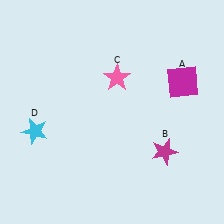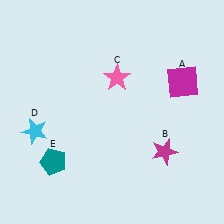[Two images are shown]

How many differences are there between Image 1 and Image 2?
There is 1 difference between the two images.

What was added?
A teal pentagon (E) was added in Image 2.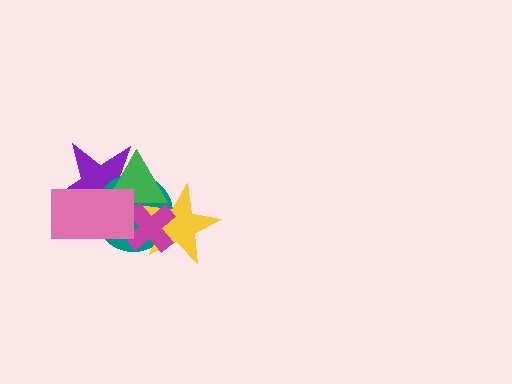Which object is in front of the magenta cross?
The pink rectangle is in front of the magenta cross.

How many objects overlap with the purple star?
4 objects overlap with the purple star.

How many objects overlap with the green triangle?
5 objects overlap with the green triangle.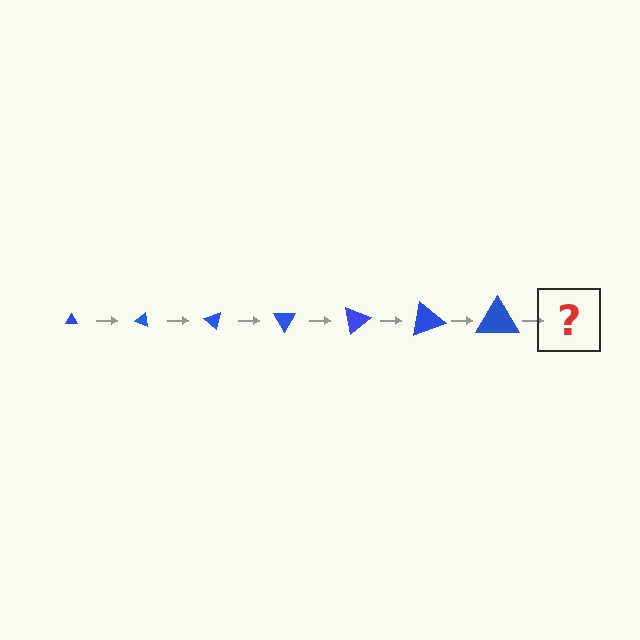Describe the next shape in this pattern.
It should be a triangle, larger than the previous one and rotated 140 degrees from the start.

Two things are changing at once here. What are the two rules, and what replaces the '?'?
The two rules are that the triangle grows larger each step and it rotates 20 degrees each step. The '?' should be a triangle, larger than the previous one and rotated 140 degrees from the start.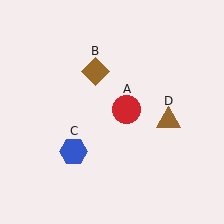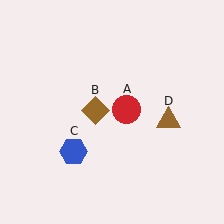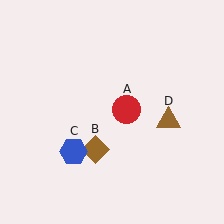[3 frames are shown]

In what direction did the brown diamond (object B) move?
The brown diamond (object B) moved down.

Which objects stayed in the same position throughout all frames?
Red circle (object A) and blue hexagon (object C) and brown triangle (object D) remained stationary.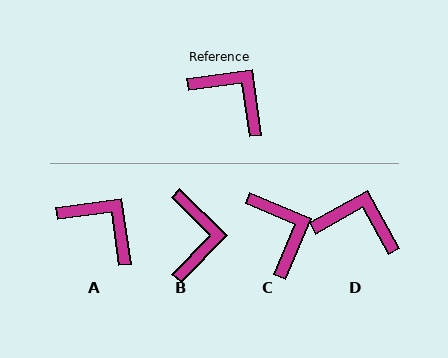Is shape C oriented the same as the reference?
No, it is off by about 31 degrees.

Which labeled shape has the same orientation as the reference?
A.